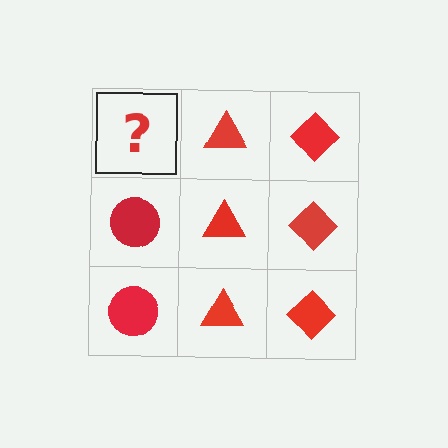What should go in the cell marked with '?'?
The missing cell should contain a red circle.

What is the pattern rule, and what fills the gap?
The rule is that each column has a consistent shape. The gap should be filled with a red circle.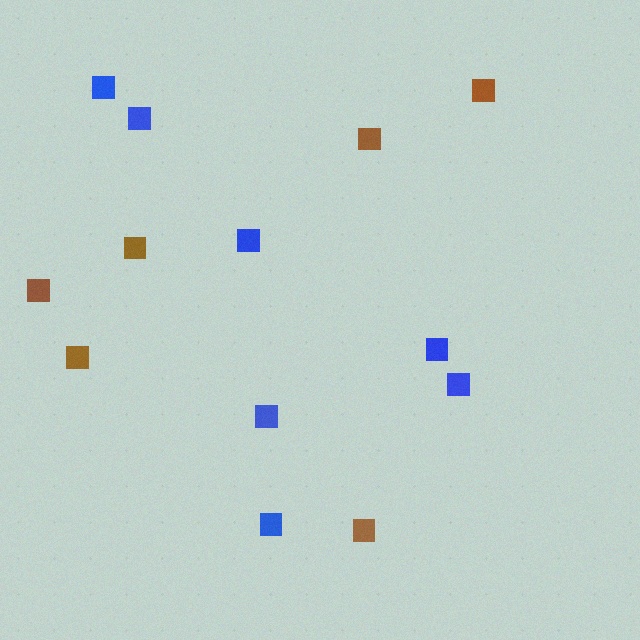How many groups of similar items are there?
There are 2 groups: one group of brown squares (6) and one group of blue squares (7).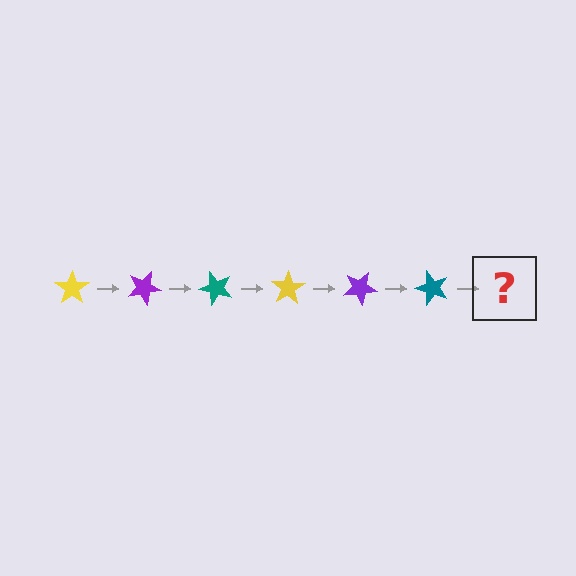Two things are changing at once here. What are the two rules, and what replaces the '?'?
The two rules are that it rotates 25 degrees each step and the color cycles through yellow, purple, and teal. The '?' should be a yellow star, rotated 150 degrees from the start.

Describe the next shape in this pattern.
It should be a yellow star, rotated 150 degrees from the start.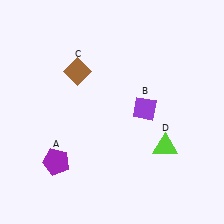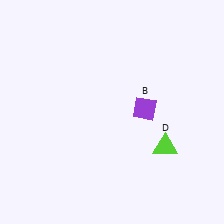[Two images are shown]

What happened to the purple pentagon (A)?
The purple pentagon (A) was removed in Image 2. It was in the bottom-left area of Image 1.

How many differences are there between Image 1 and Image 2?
There are 2 differences between the two images.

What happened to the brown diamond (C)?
The brown diamond (C) was removed in Image 2. It was in the top-left area of Image 1.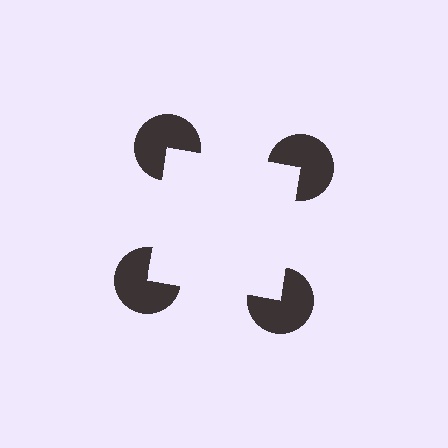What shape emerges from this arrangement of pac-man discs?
An illusory square — its edges are inferred from the aligned wedge cuts in the pac-man discs, not physically drawn.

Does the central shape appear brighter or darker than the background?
It typically appears slightly brighter than the background, even though no actual brightness change is drawn.